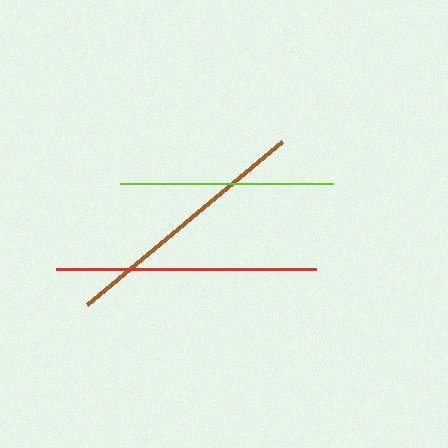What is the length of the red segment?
The red segment is approximately 261 pixels long.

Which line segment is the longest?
The red line is the longest at approximately 261 pixels.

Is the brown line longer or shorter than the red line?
The red line is longer than the brown line.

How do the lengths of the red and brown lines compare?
The red and brown lines are approximately the same length.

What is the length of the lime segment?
The lime segment is approximately 213 pixels long.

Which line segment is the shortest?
The lime line is the shortest at approximately 213 pixels.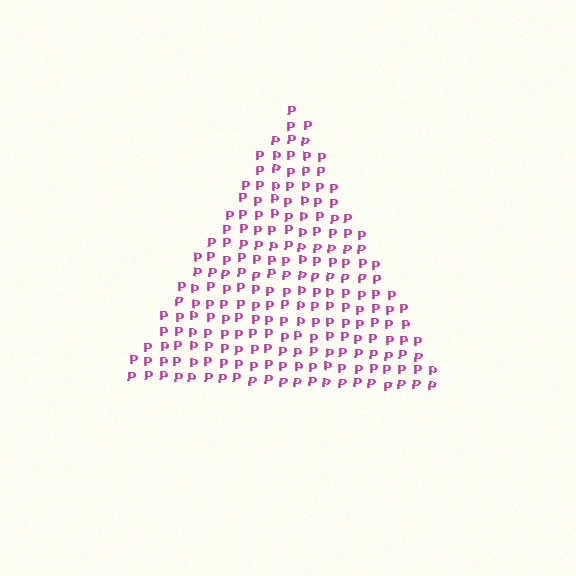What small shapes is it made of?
It is made of small letter P's.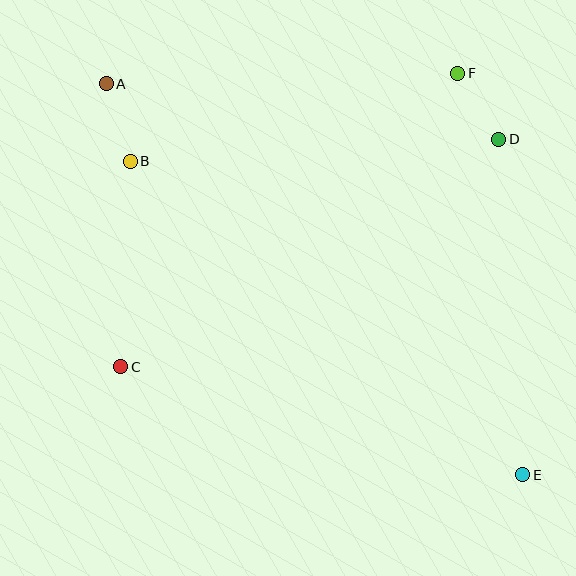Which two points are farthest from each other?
Points A and E are farthest from each other.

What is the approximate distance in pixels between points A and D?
The distance between A and D is approximately 396 pixels.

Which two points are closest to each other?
Points D and F are closest to each other.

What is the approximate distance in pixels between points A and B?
The distance between A and B is approximately 81 pixels.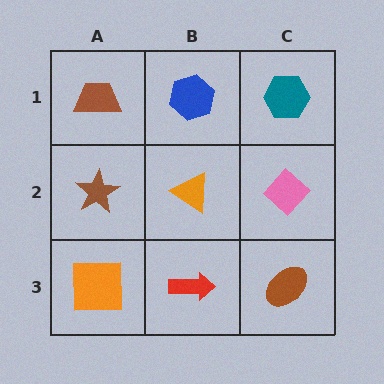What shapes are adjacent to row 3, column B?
An orange triangle (row 2, column B), an orange square (row 3, column A), a brown ellipse (row 3, column C).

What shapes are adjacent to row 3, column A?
A brown star (row 2, column A), a red arrow (row 3, column B).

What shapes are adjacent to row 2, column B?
A blue hexagon (row 1, column B), a red arrow (row 3, column B), a brown star (row 2, column A), a pink diamond (row 2, column C).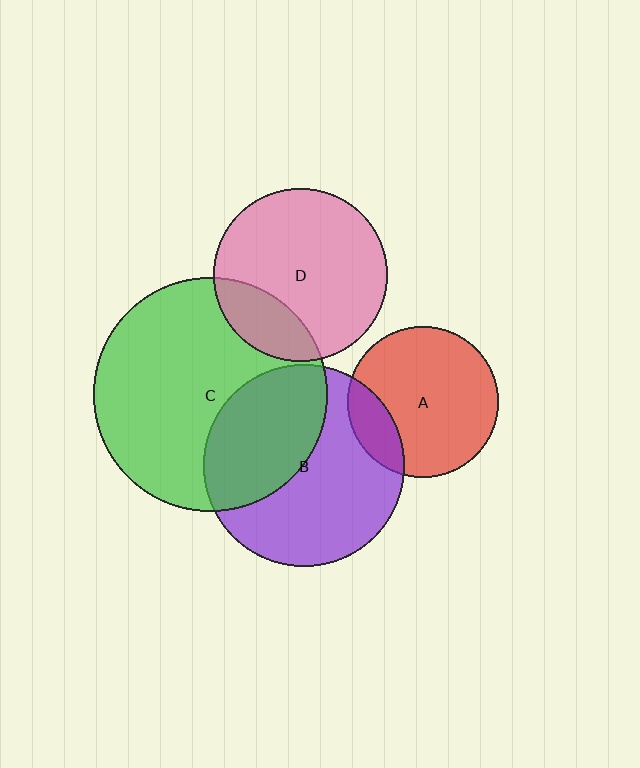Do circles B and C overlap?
Yes.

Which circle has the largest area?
Circle C (green).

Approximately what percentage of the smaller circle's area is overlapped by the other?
Approximately 40%.